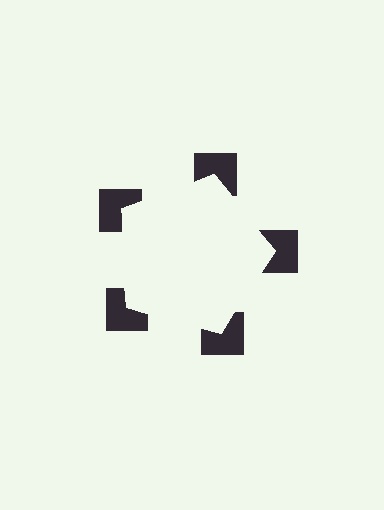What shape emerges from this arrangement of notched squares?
An illusory pentagon — its edges are inferred from the aligned wedge cuts in the notched squares, not physically drawn.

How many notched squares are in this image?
There are 5 — one at each vertex of the illusory pentagon.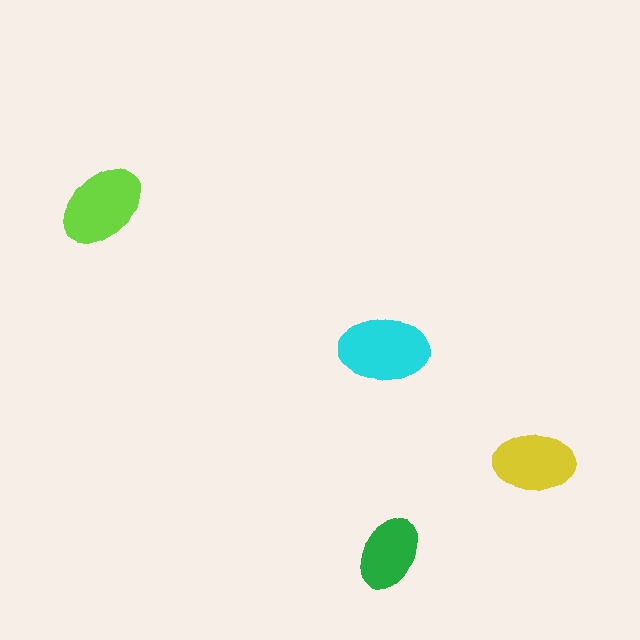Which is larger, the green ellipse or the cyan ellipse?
The cyan one.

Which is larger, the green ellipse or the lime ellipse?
The lime one.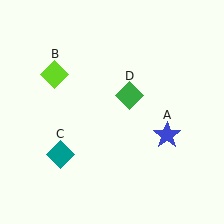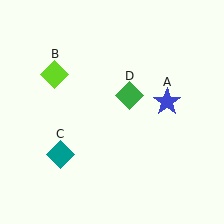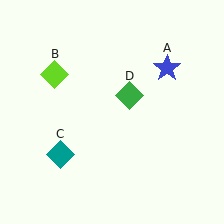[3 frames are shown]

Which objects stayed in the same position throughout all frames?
Lime diamond (object B) and teal diamond (object C) and green diamond (object D) remained stationary.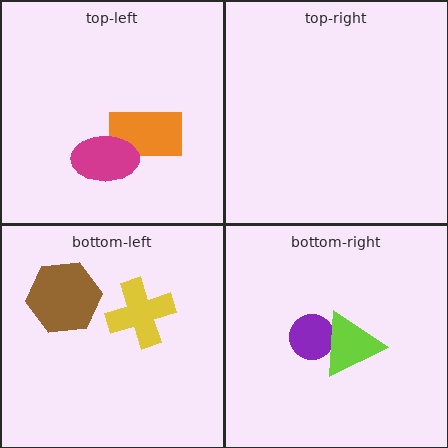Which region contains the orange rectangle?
The top-left region.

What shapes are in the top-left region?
The orange rectangle, the magenta ellipse.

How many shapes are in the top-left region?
2.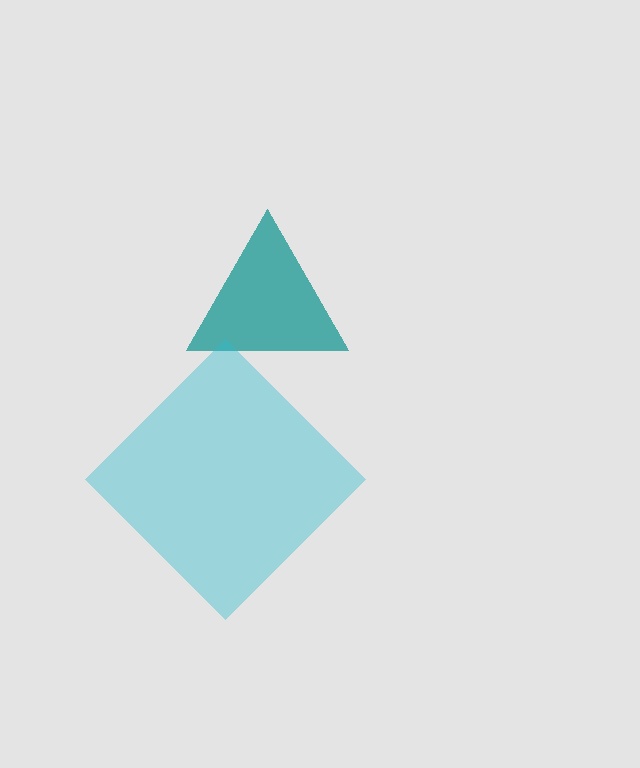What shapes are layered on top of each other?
The layered shapes are: a teal triangle, a cyan diamond.